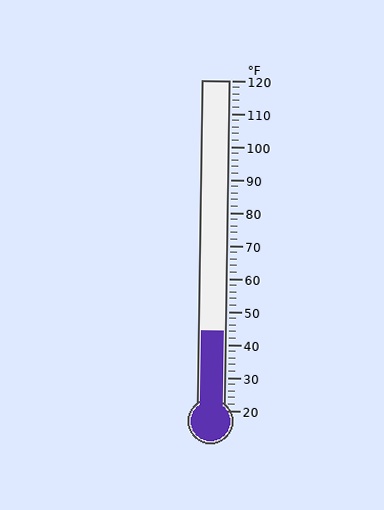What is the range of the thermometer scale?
The thermometer scale ranges from 20°F to 120°F.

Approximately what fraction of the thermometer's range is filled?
The thermometer is filled to approximately 25% of its range.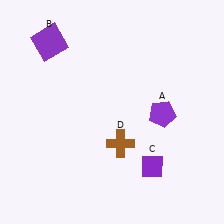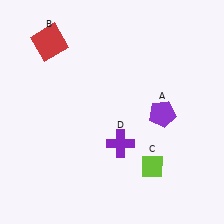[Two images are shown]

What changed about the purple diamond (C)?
In Image 1, C is purple. In Image 2, it changed to lime.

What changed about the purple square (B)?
In Image 1, B is purple. In Image 2, it changed to red.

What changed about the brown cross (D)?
In Image 1, D is brown. In Image 2, it changed to purple.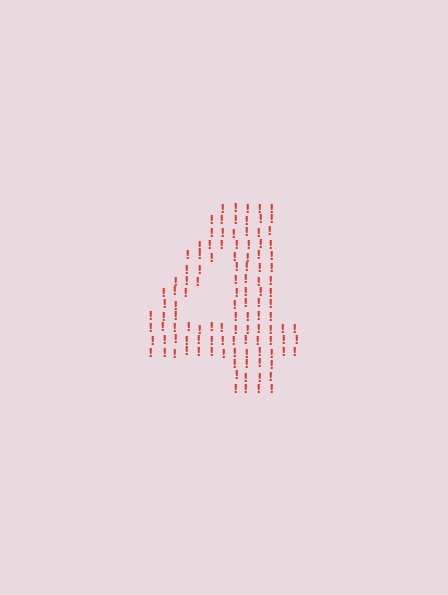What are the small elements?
The small elements are exclamation marks.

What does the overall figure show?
The overall figure shows the digit 4.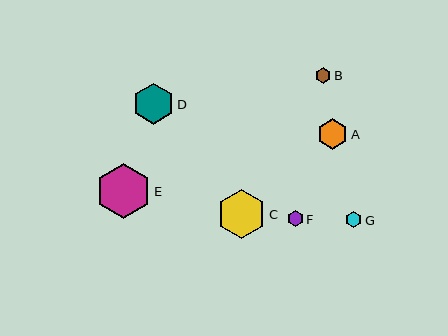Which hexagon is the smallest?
Hexagon B is the smallest with a size of approximately 16 pixels.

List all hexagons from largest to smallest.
From largest to smallest: E, C, D, A, G, F, B.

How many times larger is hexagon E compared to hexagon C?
Hexagon E is approximately 1.1 times the size of hexagon C.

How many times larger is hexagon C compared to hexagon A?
Hexagon C is approximately 1.6 times the size of hexagon A.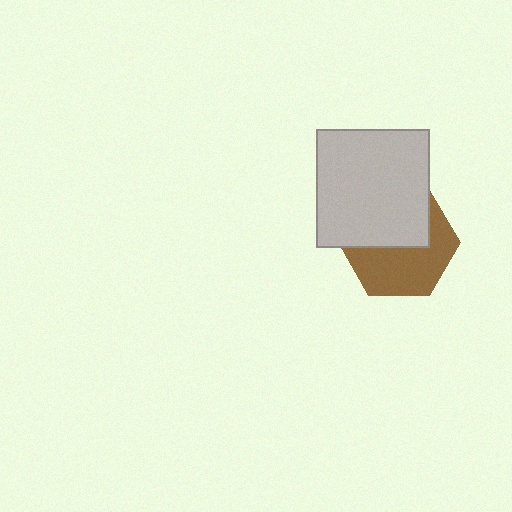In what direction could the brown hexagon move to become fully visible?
The brown hexagon could move down. That would shift it out from behind the light gray rectangle entirely.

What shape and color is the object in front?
The object in front is a light gray rectangle.